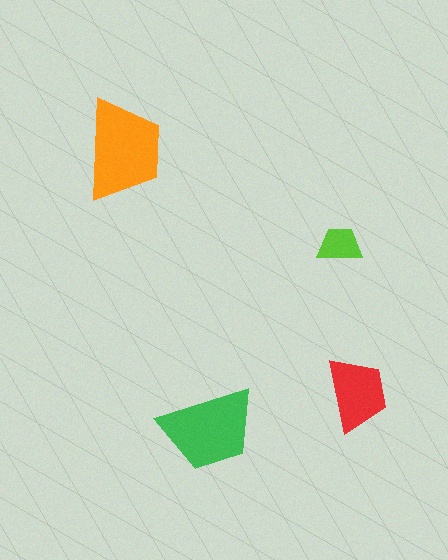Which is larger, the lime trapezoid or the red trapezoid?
The red one.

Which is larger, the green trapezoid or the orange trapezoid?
The orange one.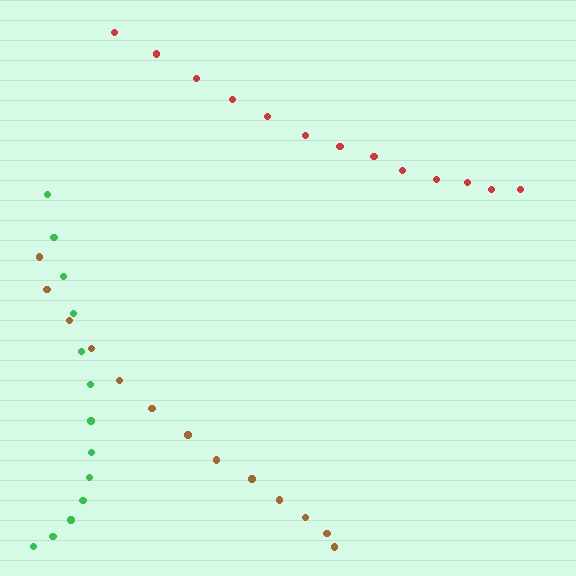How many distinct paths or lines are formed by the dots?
There are 3 distinct paths.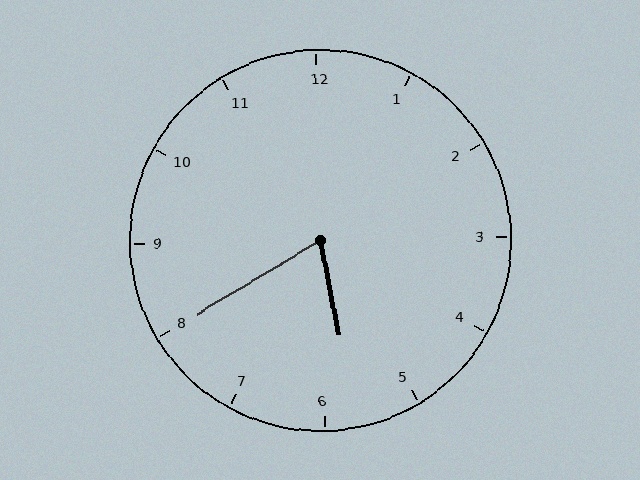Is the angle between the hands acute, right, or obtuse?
It is acute.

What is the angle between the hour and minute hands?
Approximately 70 degrees.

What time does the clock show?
5:40.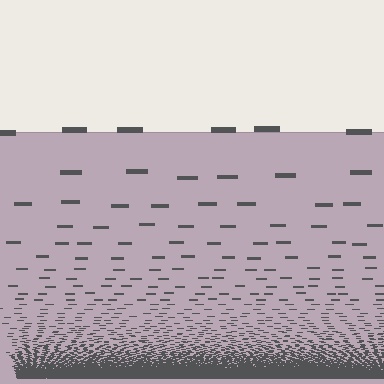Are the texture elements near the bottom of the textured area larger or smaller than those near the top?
Smaller. The gradient is inverted — elements near the bottom are smaller and denser.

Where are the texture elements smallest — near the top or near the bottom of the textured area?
Near the bottom.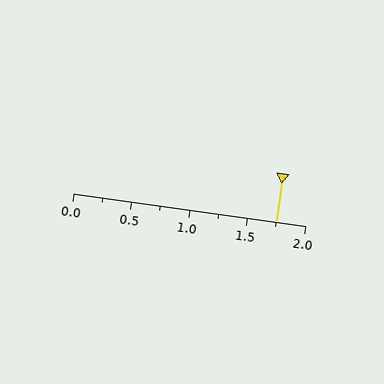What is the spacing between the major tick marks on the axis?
The major ticks are spaced 0.5 apart.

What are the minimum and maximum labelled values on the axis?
The axis runs from 0.0 to 2.0.